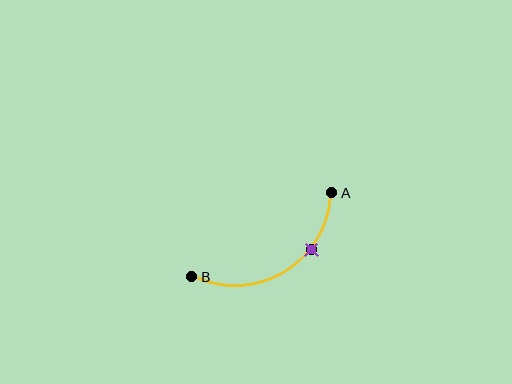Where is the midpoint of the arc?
The arc midpoint is the point on the curve farthest from the straight line joining A and B. It sits below that line.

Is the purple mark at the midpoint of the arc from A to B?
No. The purple mark lies on the arc but is closer to endpoint A. The arc midpoint would be at the point on the curve equidistant along the arc from both A and B.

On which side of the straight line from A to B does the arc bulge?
The arc bulges below the straight line connecting A and B.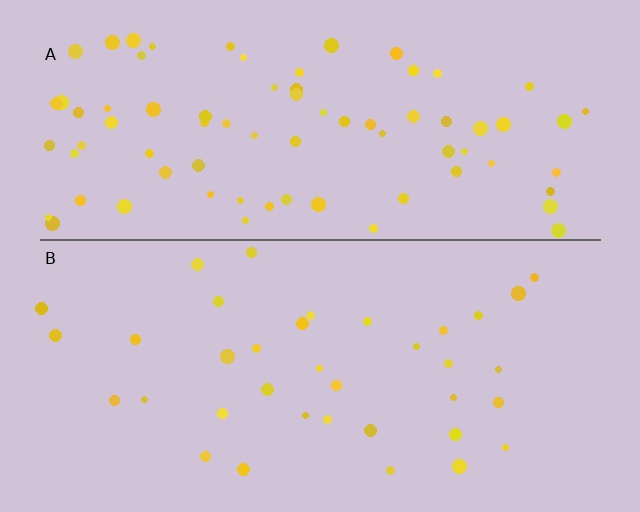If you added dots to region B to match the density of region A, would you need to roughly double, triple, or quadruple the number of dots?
Approximately double.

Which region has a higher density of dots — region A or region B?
A (the top).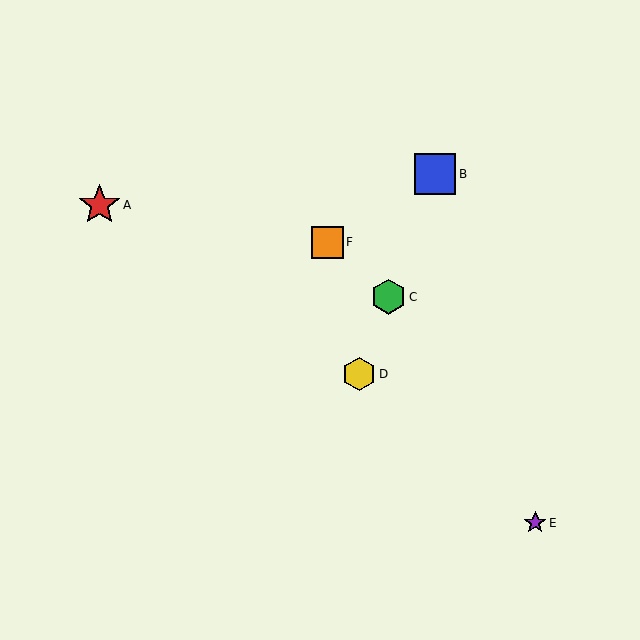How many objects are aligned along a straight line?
3 objects (B, C, D) are aligned along a straight line.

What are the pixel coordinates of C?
Object C is at (389, 297).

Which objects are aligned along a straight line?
Objects B, C, D are aligned along a straight line.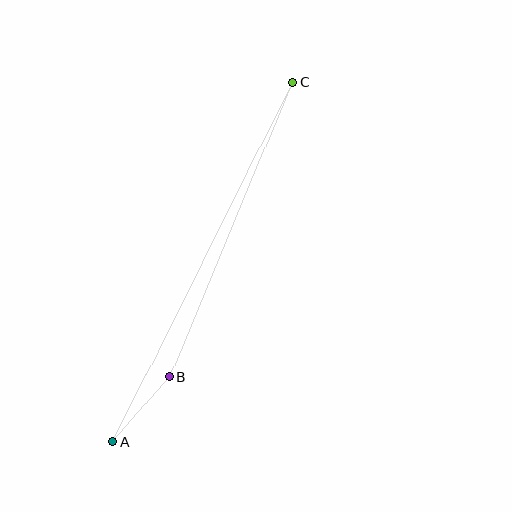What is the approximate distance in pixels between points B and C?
The distance between B and C is approximately 318 pixels.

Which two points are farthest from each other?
Points A and C are farthest from each other.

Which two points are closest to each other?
Points A and B are closest to each other.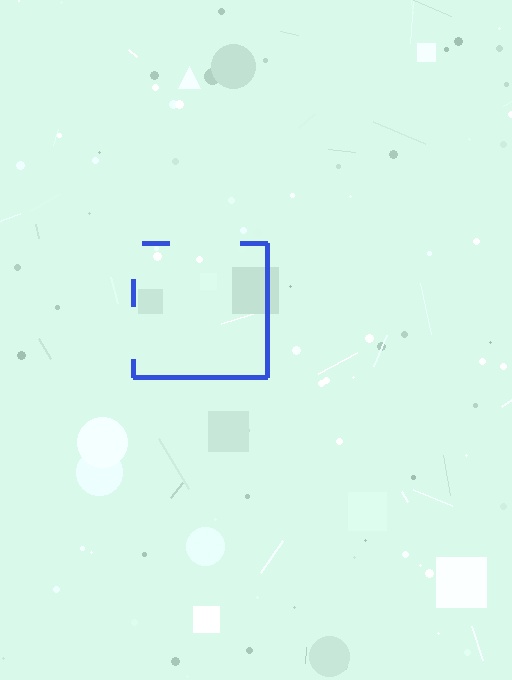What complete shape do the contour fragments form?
The contour fragments form a square.